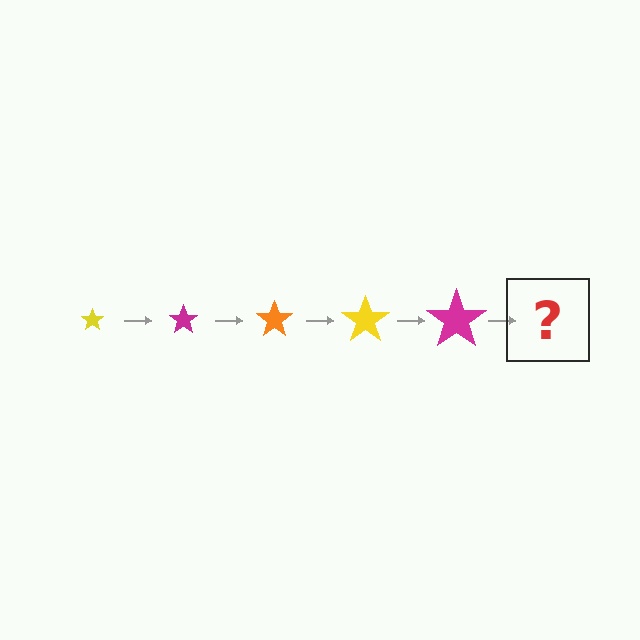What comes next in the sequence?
The next element should be an orange star, larger than the previous one.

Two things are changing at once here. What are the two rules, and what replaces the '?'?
The two rules are that the star grows larger each step and the color cycles through yellow, magenta, and orange. The '?' should be an orange star, larger than the previous one.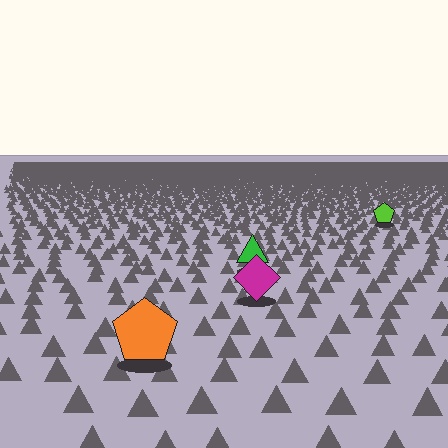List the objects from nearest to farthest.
From nearest to farthest: the orange pentagon, the magenta diamond, the green triangle, the lime pentagon.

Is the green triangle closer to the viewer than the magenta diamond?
No. The magenta diamond is closer — you can tell from the texture gradient: the ground texture is coarser near it.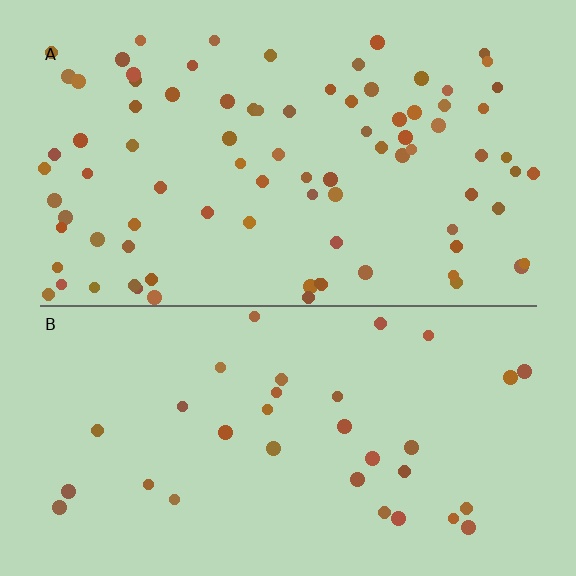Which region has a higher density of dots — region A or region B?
A (the top).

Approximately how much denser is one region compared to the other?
Approximately 2.6× — region A over region B.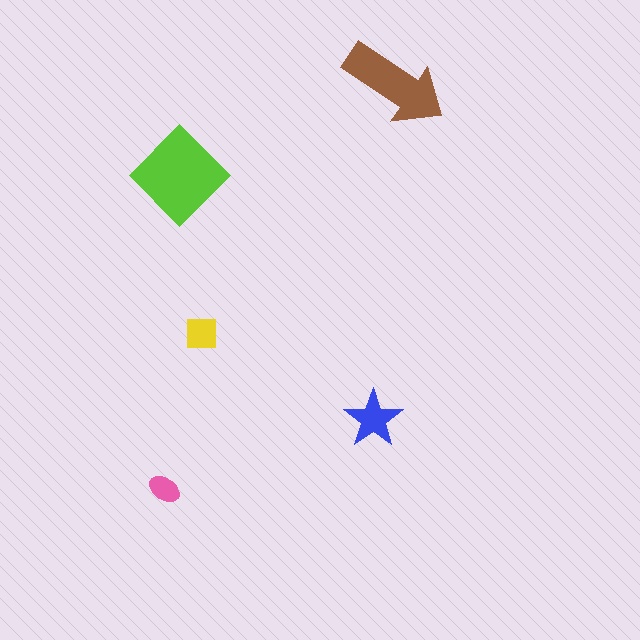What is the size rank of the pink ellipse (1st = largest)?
5th.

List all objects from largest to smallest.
The lime diamond, the brown arrow, the blue star, the yellow square, the pink ellipse.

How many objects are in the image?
There are 5 objects in the image.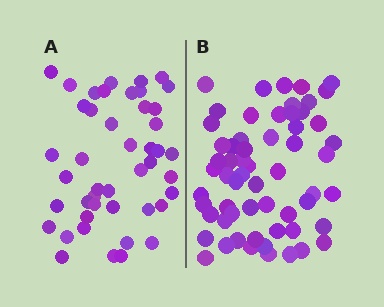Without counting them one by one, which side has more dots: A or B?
Region B (the right region) has more dots.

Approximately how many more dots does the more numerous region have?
Region B has approximately 15 more dots than region A.